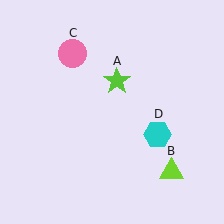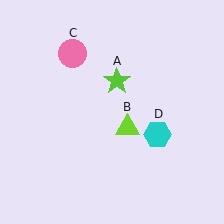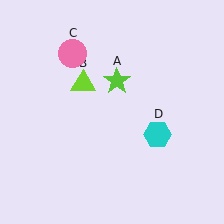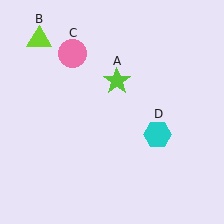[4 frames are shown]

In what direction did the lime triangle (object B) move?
The lime triangle (object B) moved up and to the left.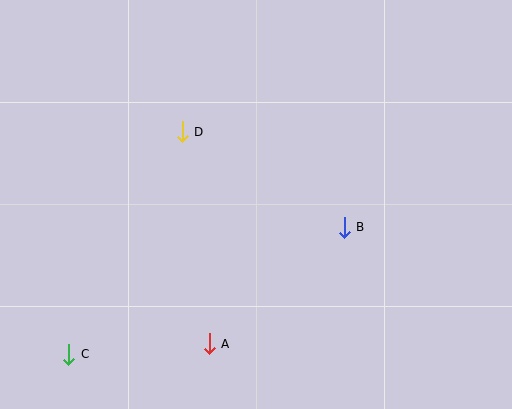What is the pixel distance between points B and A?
The distance between B and A is 178 pixels.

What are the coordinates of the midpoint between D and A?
The midpoint between D and A is at (196, 238).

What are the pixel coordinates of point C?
Point C is at (69, 354).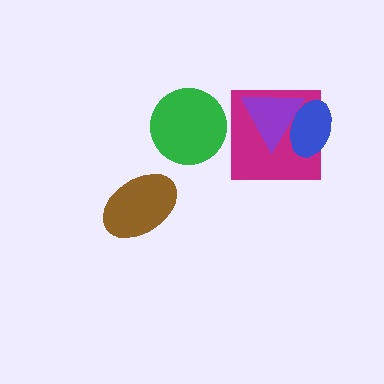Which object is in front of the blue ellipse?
The purple triangle is in front of the blue ellipse.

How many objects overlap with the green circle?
0 objects overlap with the green circle.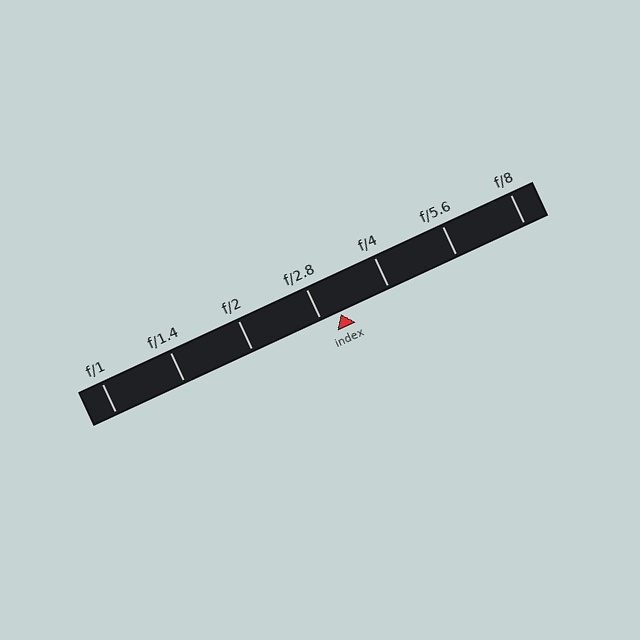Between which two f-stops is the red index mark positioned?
The index mark is between f/2.8 and f/4.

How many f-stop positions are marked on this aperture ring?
There are 7 f-stop positions marked.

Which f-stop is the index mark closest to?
The index mark is closest to f/2.8.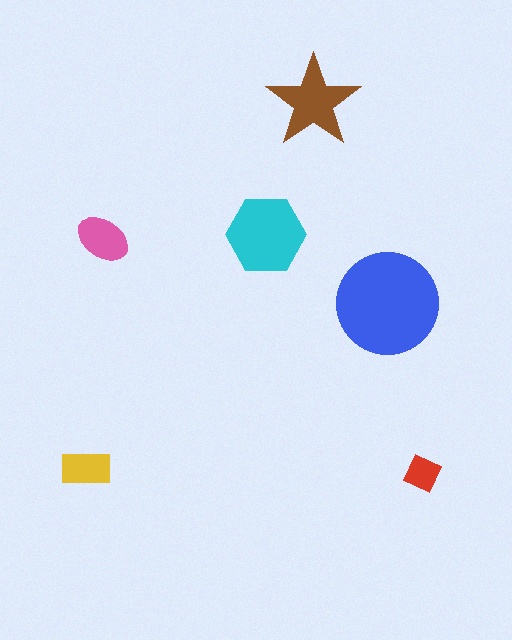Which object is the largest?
The blue circle.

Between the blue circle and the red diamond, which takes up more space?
The blue circle.